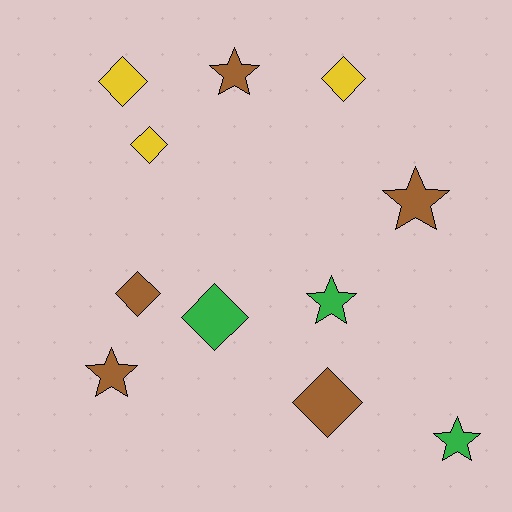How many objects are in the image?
There are 11 objects.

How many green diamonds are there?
There is 1 green diamond.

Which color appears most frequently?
Brown, with 5 objects.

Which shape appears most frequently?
Diamond, with 6 objects.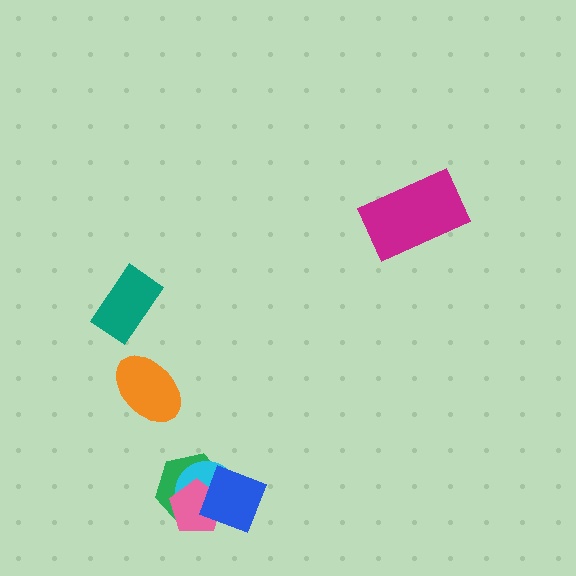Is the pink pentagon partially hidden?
Yes, it is partially covered by another shape.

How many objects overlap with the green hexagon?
3 objects overlap with the green hexagon.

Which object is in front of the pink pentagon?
The blue diamond is in front of the pink pentagon.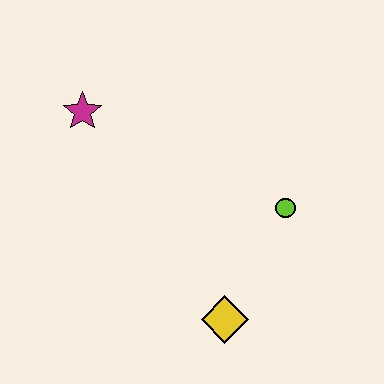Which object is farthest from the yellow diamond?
The magenta star is farthest from the yellow diamond.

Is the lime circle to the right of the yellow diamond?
Yes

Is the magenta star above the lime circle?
Yes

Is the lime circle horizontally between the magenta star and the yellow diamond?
No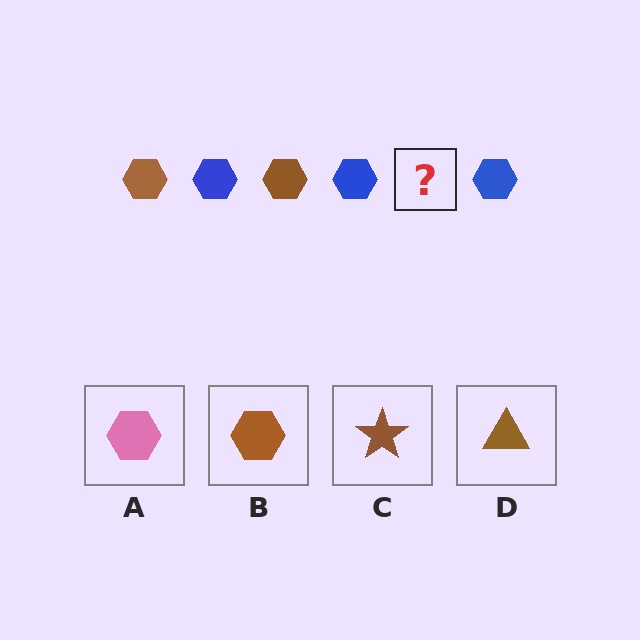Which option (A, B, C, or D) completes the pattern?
B.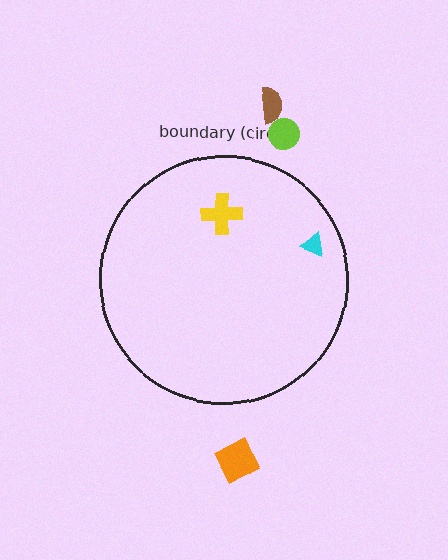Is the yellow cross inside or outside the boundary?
Inside.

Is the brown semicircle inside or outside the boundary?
Outside.